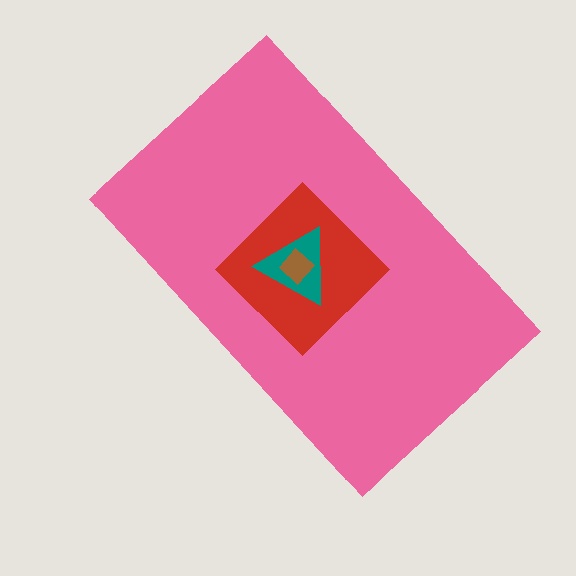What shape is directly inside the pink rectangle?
The red diamond.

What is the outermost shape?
The pink rectangle.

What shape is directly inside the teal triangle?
The brown diamond.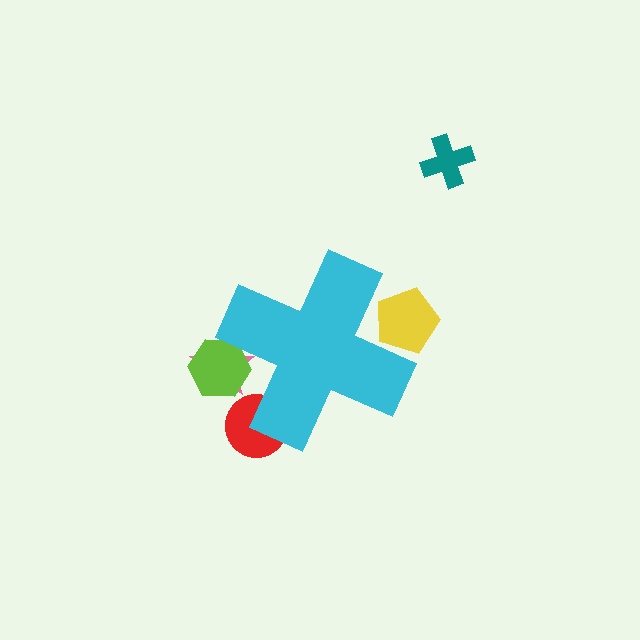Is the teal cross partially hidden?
No, the teal cross is fully visible.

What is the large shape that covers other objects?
A cyan cross.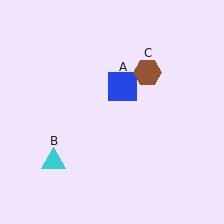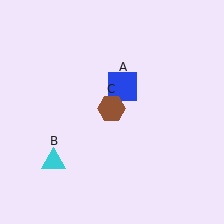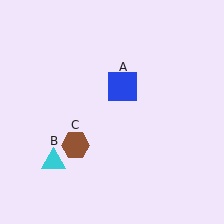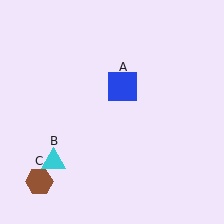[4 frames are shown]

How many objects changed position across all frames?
1 object changed position: brown hexagon (object C).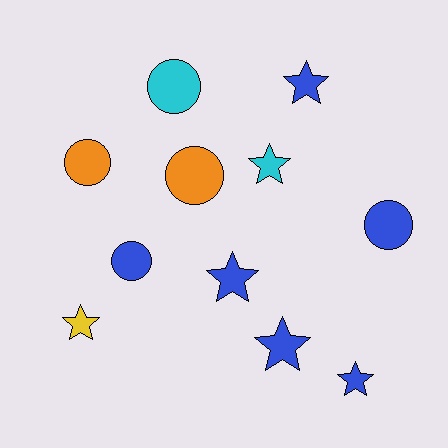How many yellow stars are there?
There is 1 yellow star.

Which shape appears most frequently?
Star, with 6 objects.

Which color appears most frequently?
Blue, with 6 objects.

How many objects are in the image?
There are 11 objects.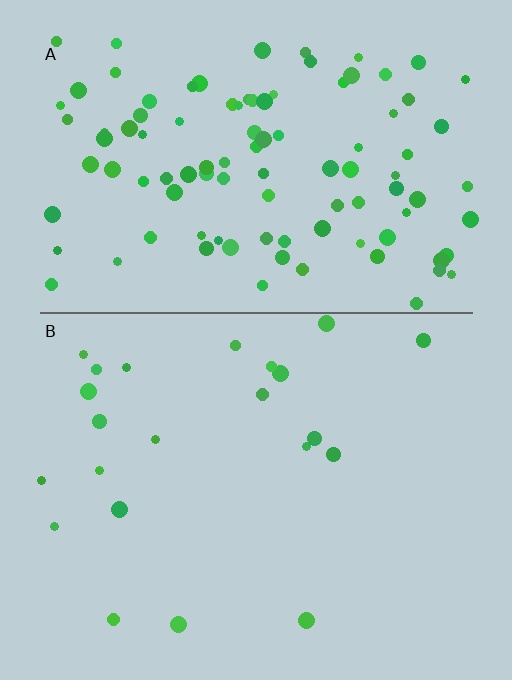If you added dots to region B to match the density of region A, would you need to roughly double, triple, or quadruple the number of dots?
Approximately quadruple.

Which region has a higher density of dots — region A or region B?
A (the top).